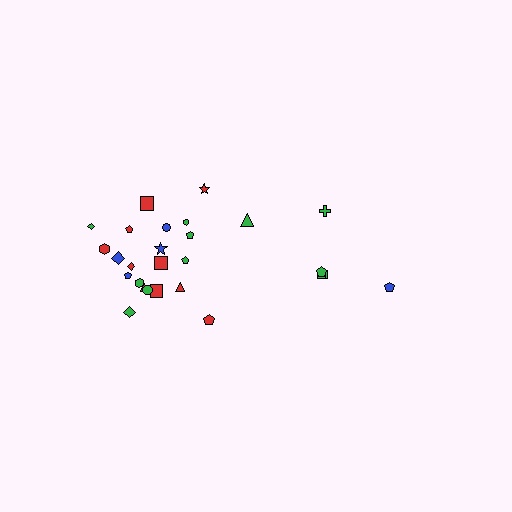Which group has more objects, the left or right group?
The left group.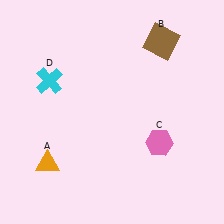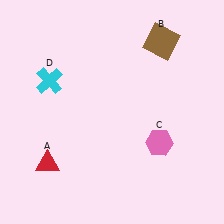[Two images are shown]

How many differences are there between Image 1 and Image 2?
There is 1 difference between the two images.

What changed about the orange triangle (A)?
In Image 1, A is orange. In Image 2, it changed to red.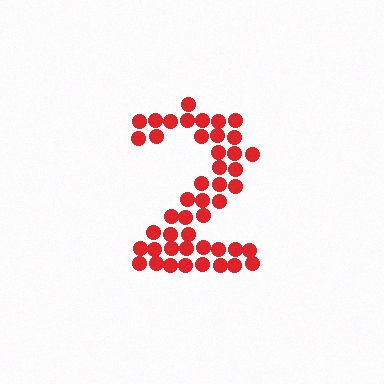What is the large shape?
The large shape is the digit 2.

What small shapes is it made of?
It is made of small circles.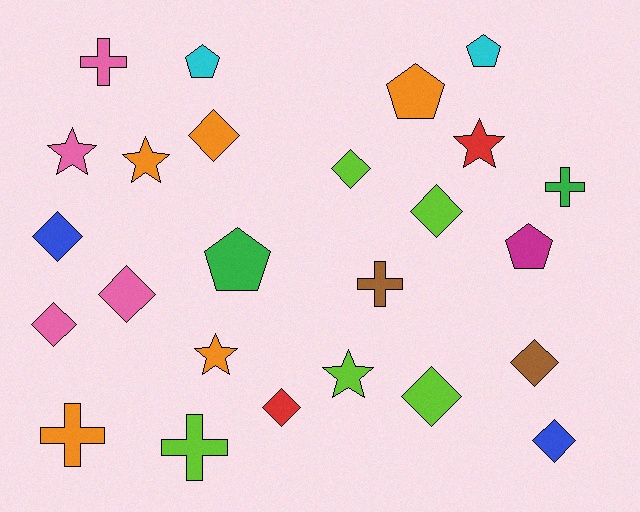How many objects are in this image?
There are 25 objects.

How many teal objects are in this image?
There are no teal objects.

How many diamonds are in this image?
There are 10 diamonds.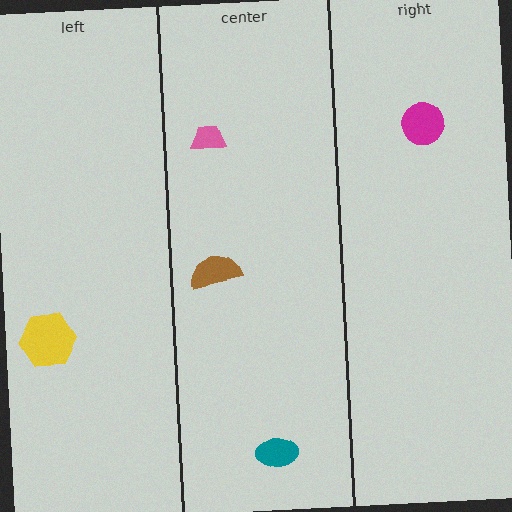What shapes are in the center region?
The brown semicircle, the pink trapezoid, the teal ellipse.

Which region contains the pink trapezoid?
The center region.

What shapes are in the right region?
The magenta circle.